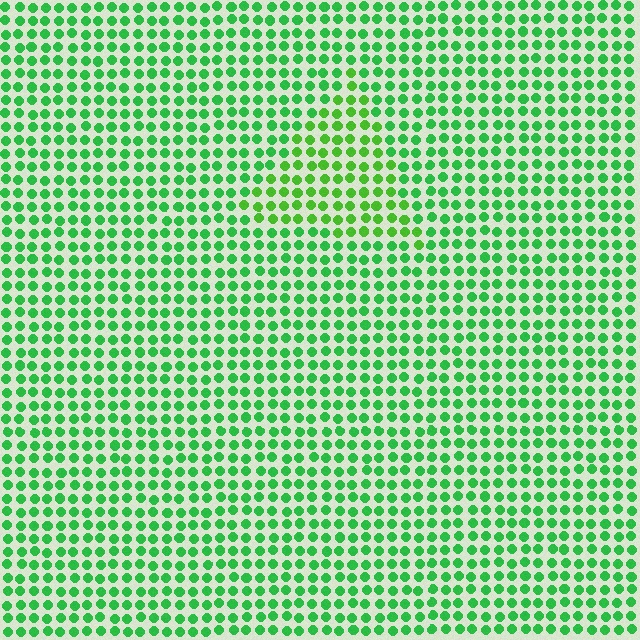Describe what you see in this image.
The image is filled with small green elements in a uniform arrangement. A triangle-shaped region is visible where the elements are tinted to a slightly different hue, forming a subtle color boundary.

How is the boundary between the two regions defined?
The boundary is defined purely by a slight shift in hue (about 22 degrees). Spacing, size, and orientation are identical on both sides.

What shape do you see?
I see a triangle.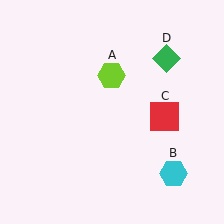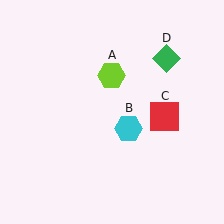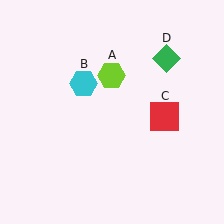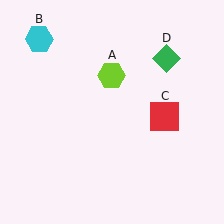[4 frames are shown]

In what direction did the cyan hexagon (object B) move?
The cyan hexagon (object B) moved up and to the left.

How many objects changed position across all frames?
1 object changed position: cyan hexagon (object B).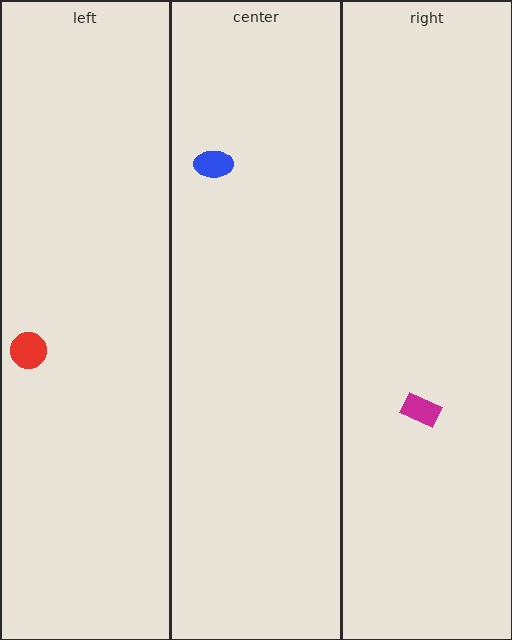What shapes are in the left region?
The red circle.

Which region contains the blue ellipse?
The center region.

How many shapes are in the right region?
1.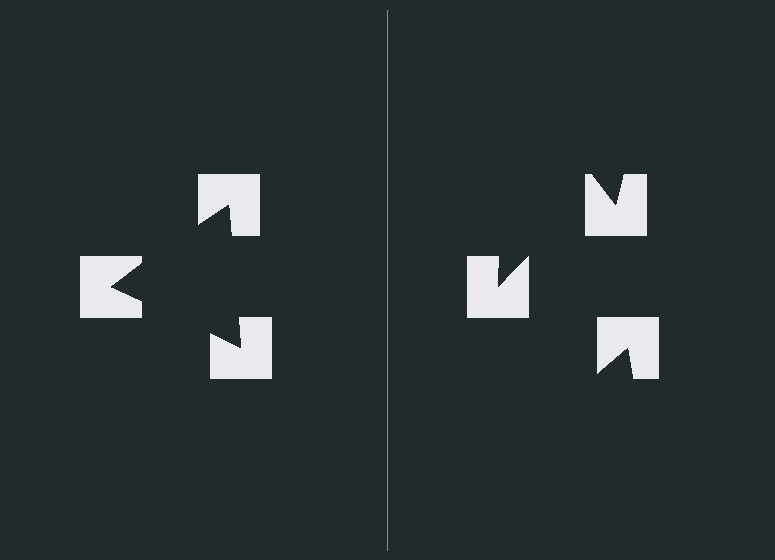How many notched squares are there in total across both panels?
6 — 3 on each side.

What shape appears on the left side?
An illusory triangle.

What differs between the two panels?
The notched squares are positioned identically on both sides; only the wedge orientations differ. On the left they align to a triangle; on the right they are misaligned.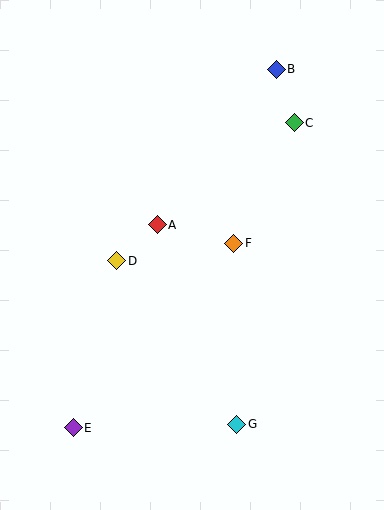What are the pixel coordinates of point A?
Point A is at (157, 225).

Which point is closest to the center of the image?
Point F at (234, 243) is closest to the center.